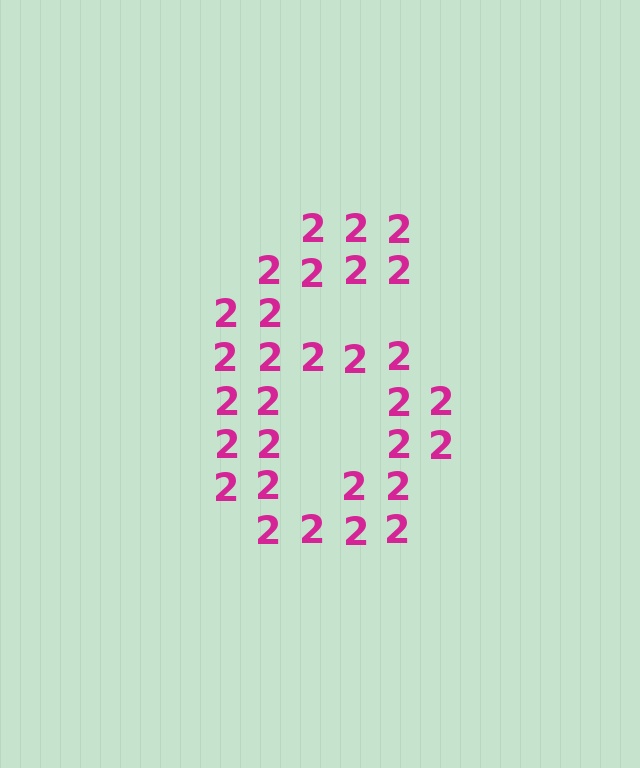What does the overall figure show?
The overall figure shows the digit 6.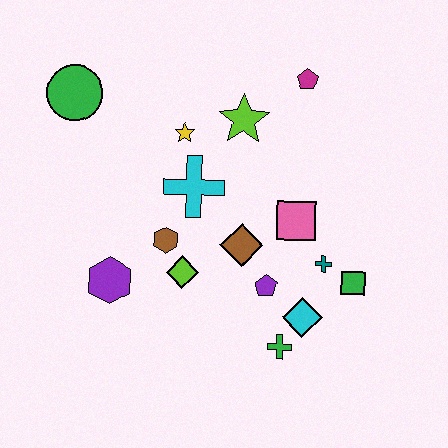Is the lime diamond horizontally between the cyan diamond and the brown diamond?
No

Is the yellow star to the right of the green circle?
Yes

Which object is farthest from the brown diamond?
The green circle is farthest from the brown diamond.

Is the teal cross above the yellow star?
No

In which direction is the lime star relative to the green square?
The lime star is above the green square.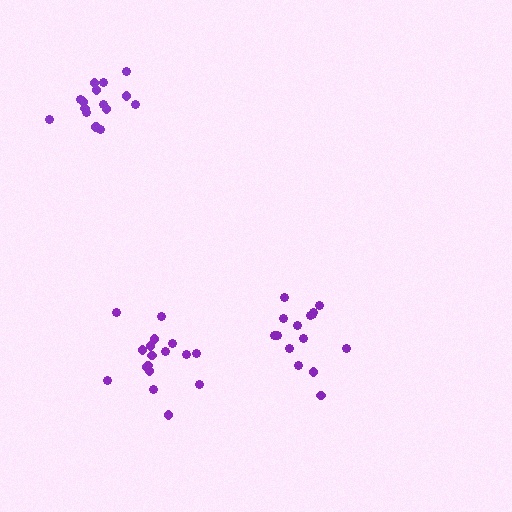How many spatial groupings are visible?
There are 3 spatial groupings.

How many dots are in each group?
Group 1: 15 dots, Group 2: 15 dots, Group 3: 17 dots (47 total).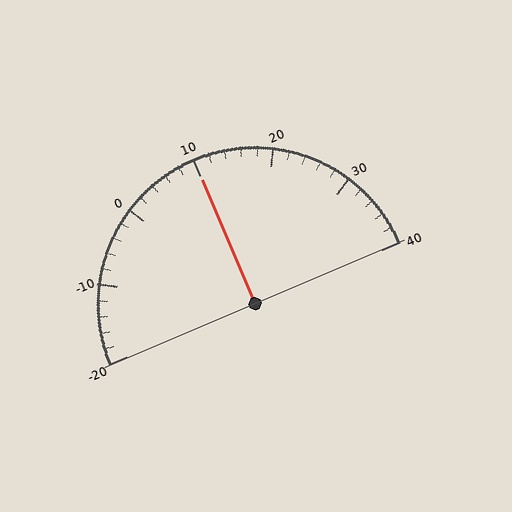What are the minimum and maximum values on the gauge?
The gauge ranges from -20 to 40.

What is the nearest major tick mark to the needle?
The nearest major tick mark is 10.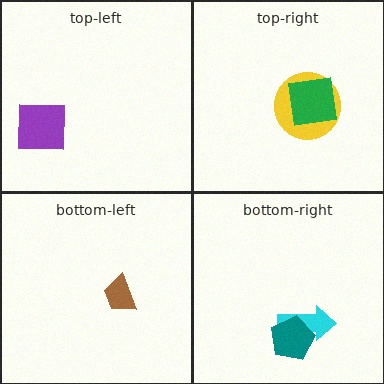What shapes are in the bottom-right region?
The cyan arrow, the teal pentagon.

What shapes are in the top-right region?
The yellow circle, the green square.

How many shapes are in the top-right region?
2.